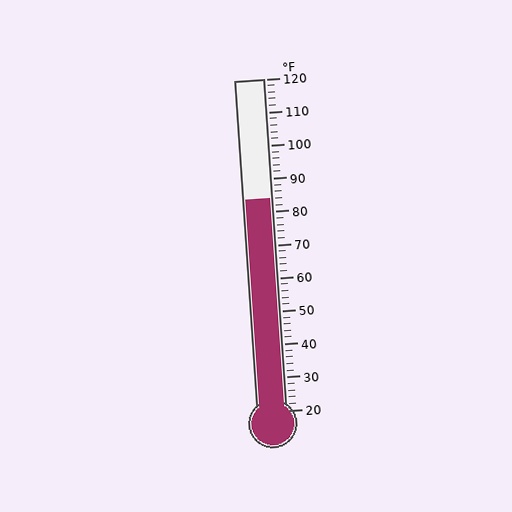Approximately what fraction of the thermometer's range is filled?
The thermometer is filled to approximately 65% of its range.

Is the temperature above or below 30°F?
The temperature is above 30°F.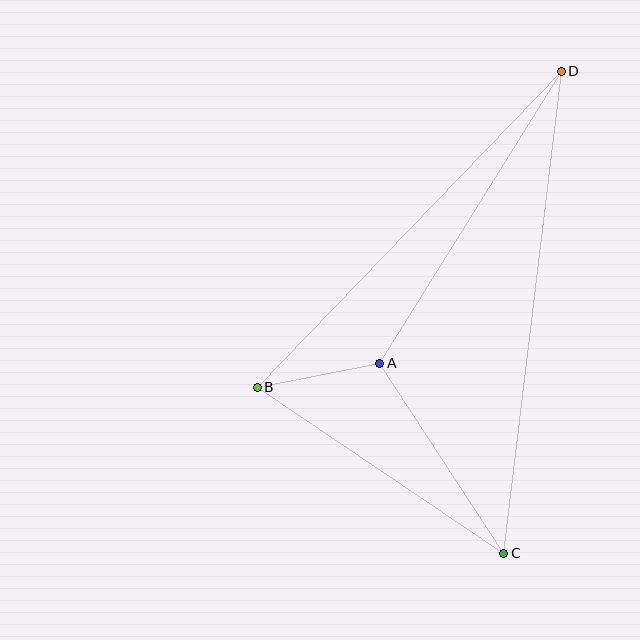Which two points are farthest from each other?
Points C and D are farthest from each other.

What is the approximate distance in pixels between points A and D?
The distance between A and D is approximately 344 pixels.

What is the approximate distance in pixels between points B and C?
The distance between B and C is approximately 297 pixels.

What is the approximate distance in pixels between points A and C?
The distance between A and C is approximately 227 pixels.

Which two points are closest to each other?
Points A and B are closest to each other.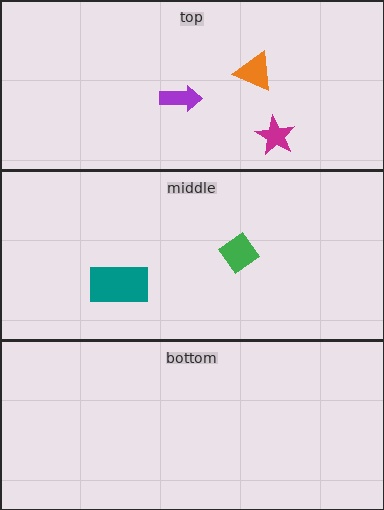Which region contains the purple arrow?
The top region.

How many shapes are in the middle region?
2.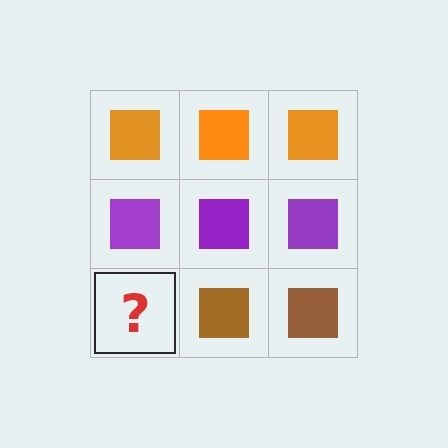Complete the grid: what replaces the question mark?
The question mark should be replaced with a brown square.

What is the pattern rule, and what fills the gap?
The rule is that each row has a consistent color. The gap should be filled with a brown square.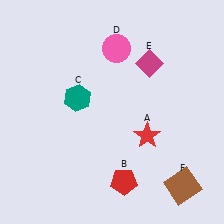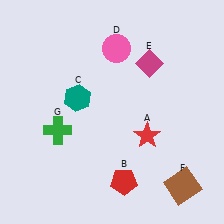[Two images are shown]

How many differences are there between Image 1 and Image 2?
There is 1 difference between the two images.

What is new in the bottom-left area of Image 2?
A green cross (G) was added in the bottom-left area of Image 2.